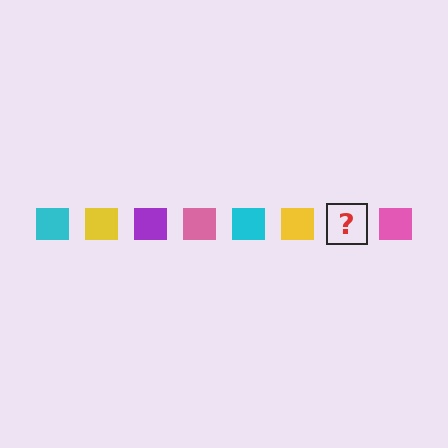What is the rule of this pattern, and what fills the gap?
The rule is that the pattern cycles through cyan, yellow, purple, pink squares. The gap should be filled with a purple square.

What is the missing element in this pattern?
The missing element is a purple square.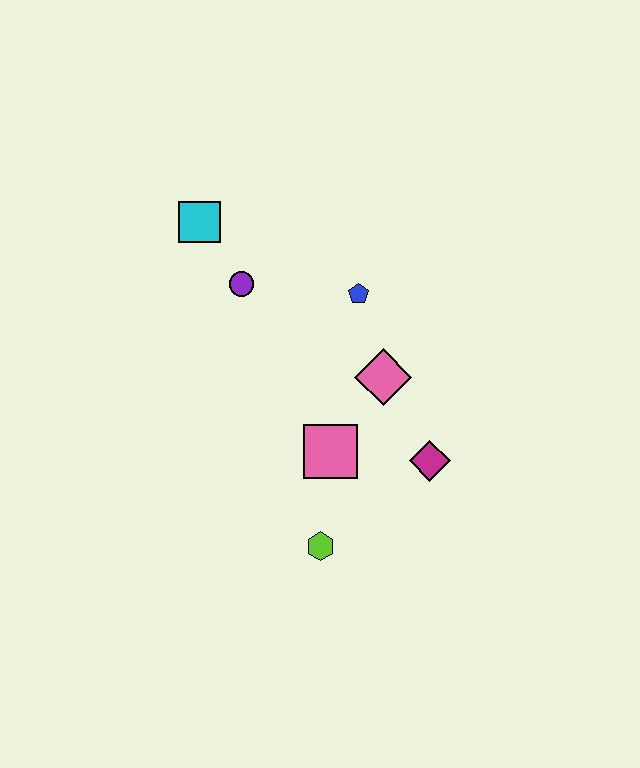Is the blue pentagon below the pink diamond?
No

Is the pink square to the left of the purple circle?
No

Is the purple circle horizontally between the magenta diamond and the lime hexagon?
No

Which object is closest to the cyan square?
The purple circle is closest to the cyan square.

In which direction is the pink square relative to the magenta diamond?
The pink square is to the left of the magenta diamond.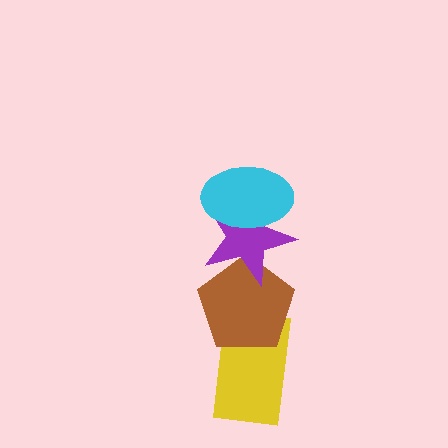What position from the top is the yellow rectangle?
The yellow rectangle is 4th from the top.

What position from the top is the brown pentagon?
The brown pentagon is 3rd from the top.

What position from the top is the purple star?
The purple star is 2nd from the top.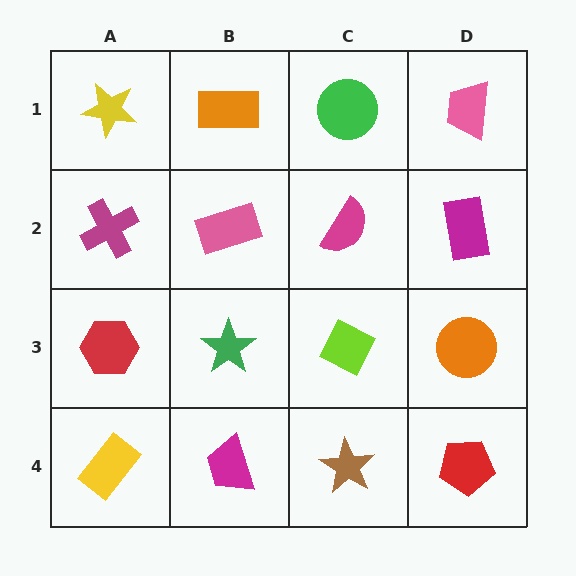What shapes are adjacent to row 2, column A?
A yellow star (row 1, column A), a red hexagon (row 3, column A), a pink rectangle (row 2, column B).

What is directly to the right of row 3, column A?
A green star.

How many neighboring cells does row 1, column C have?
3.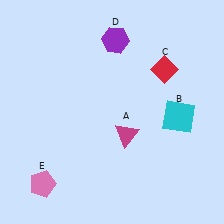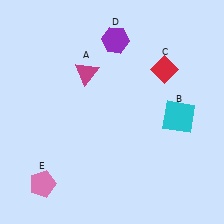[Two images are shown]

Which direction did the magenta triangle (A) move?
The magenta triangle (A) moved up.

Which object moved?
The magenta triangle (A) moved up.